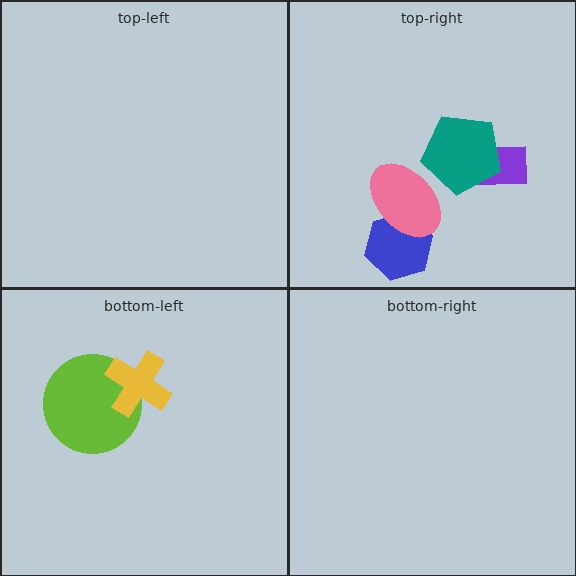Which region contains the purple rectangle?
The top-right region.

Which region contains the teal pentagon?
The top-right region.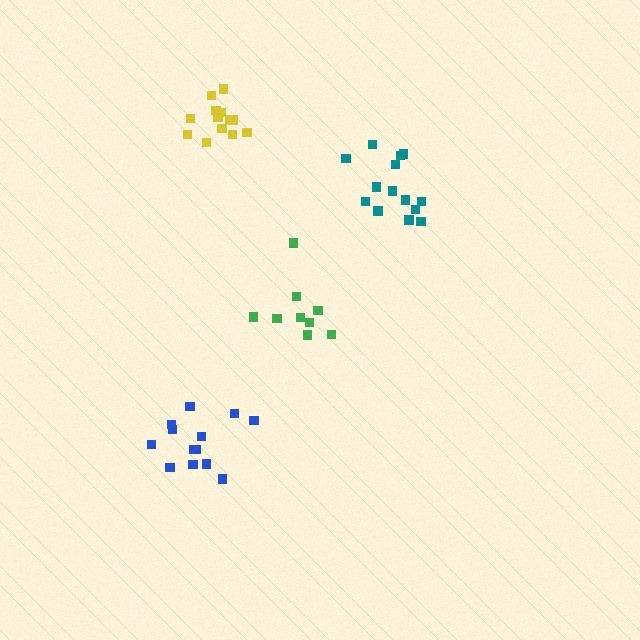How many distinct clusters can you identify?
There are 4 distinct clusters.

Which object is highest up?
The yellow cluster is topmost.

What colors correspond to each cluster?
The clusters are colored: blue, green, yellow, teal.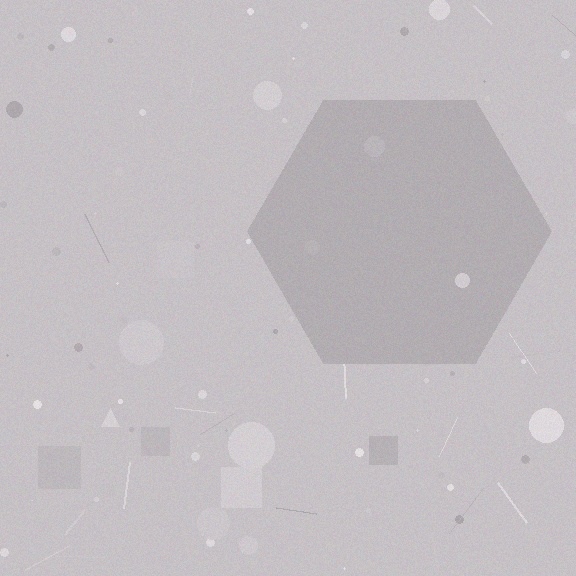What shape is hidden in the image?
A hexagon is hidden in the image.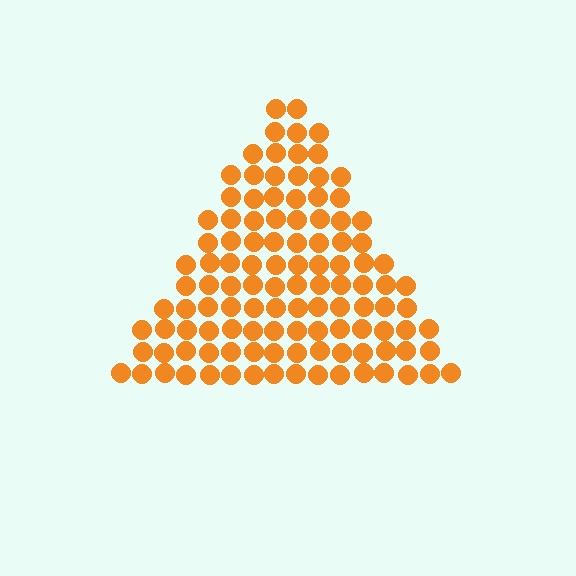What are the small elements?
The small elements are circles.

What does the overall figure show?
The overall figure shows a triangle.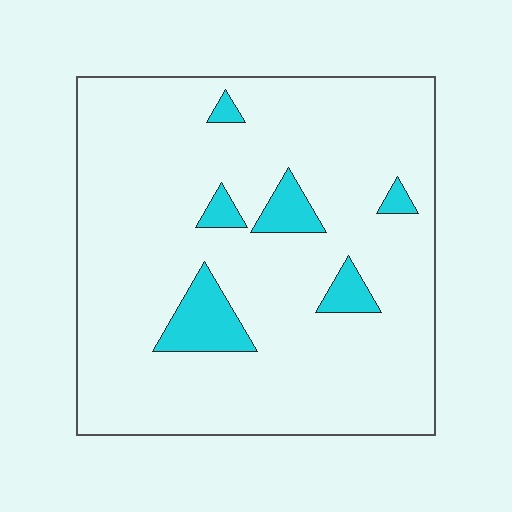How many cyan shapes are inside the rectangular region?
6.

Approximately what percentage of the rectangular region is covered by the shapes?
Approximately 10%.